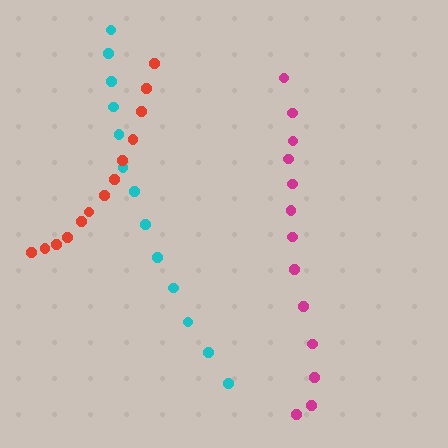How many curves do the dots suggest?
There are 3 distinct paths.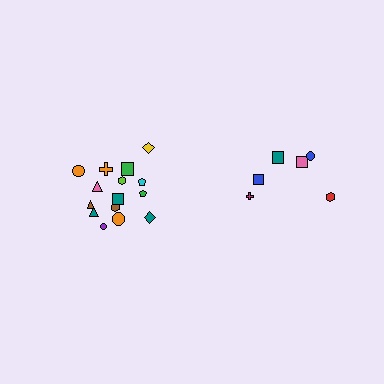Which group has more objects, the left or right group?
The left group.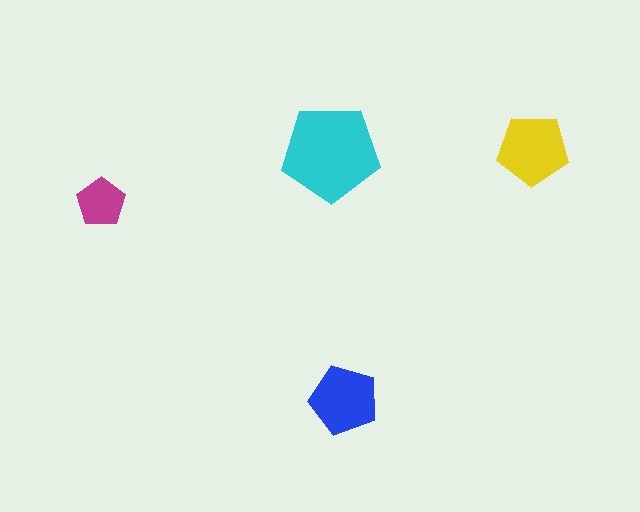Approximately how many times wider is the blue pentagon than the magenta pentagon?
About 1.5 times wider.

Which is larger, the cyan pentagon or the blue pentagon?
The cyan one.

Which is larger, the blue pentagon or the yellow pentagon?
The yellow one.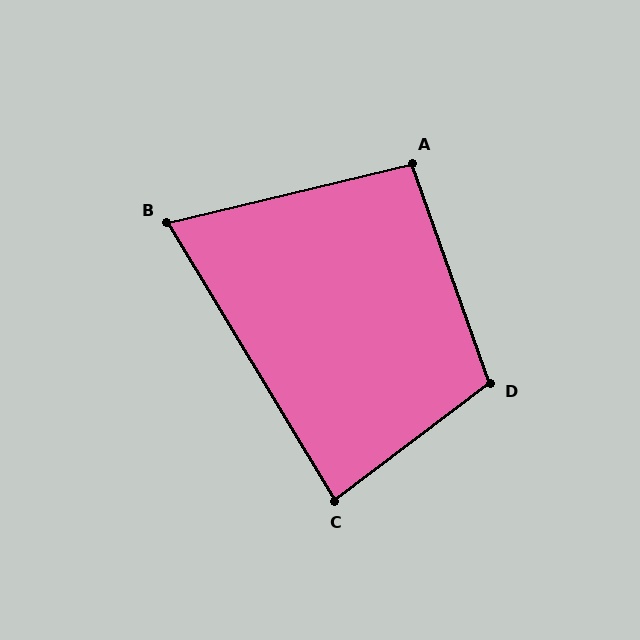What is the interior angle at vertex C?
Approximately 84 degrees (acute).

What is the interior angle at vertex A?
Approximately 96 degrees (obtuse).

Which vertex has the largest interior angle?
D, at approximately 108 degrees.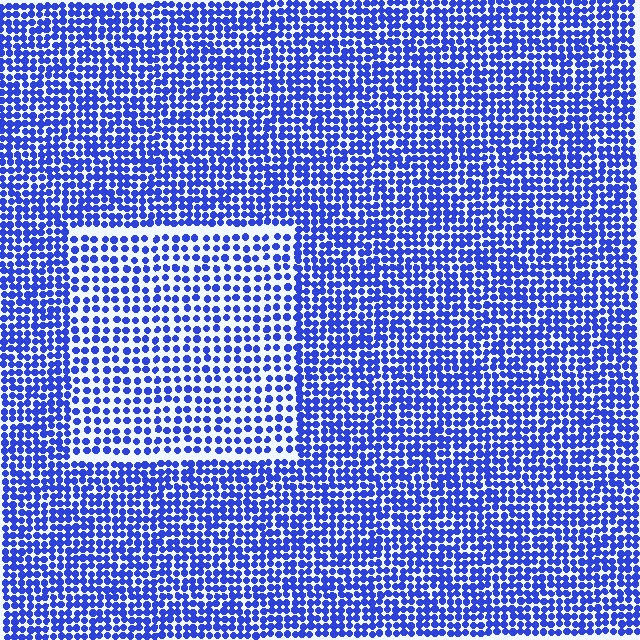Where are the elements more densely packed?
The elements are more densely packed outside the rectangle boundary.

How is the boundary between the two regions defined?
The boundary is defined by a change in element density (approximately 1.7x ratio). All elements are the same color, size, and shape.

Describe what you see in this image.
The image contains small blue elements arranged at two different densities. A rectangle-shaped region is visible where the elements are less densely packed than the surrounding area.